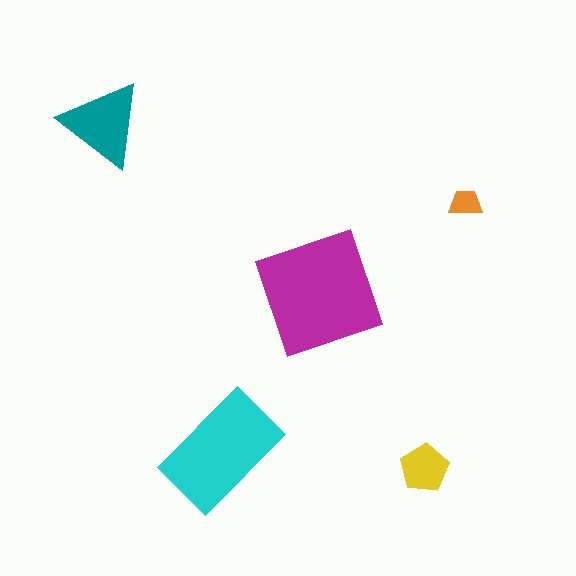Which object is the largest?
The magenta square.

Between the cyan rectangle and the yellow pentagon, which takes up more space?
The cyan rectangle.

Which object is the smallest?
The orange trapezoid.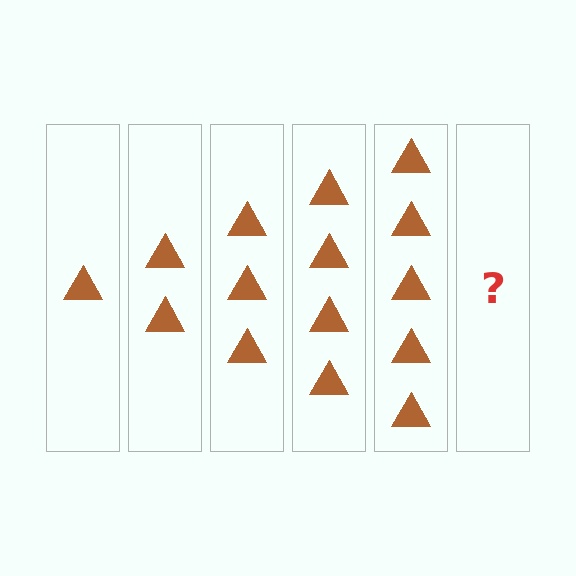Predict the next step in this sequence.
The next step is 6 triangles.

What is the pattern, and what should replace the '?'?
The pattern is that each step adds one more triangle. The '?' should be 6 triangles.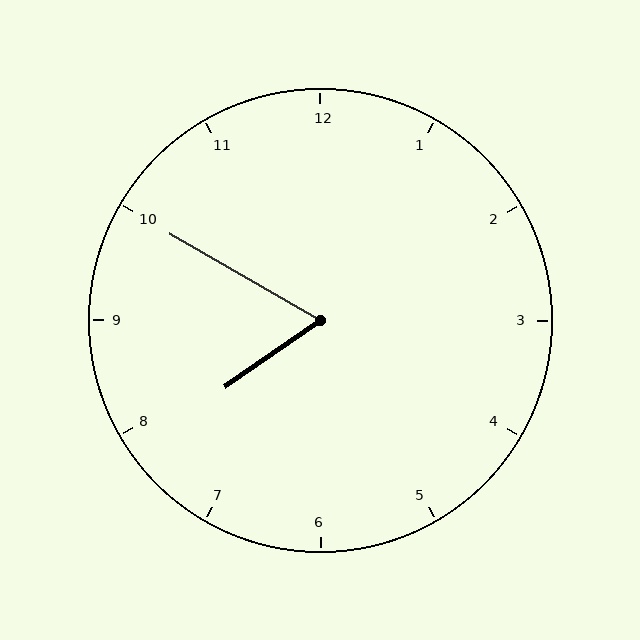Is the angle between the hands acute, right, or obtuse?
It is acute.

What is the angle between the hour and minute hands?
Approximately 65 degrees.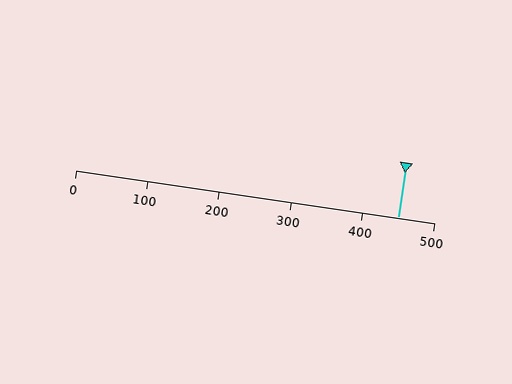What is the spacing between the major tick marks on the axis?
The major ticks are spaced 100 apart.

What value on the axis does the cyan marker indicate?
The marker indicates approximately 450.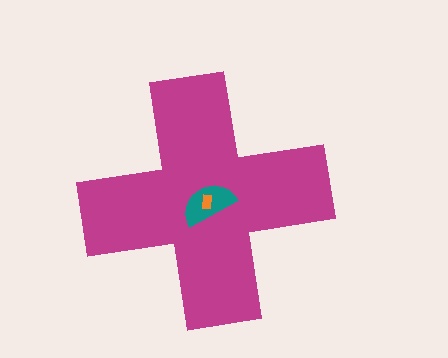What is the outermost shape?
The magenta cross.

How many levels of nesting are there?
3.